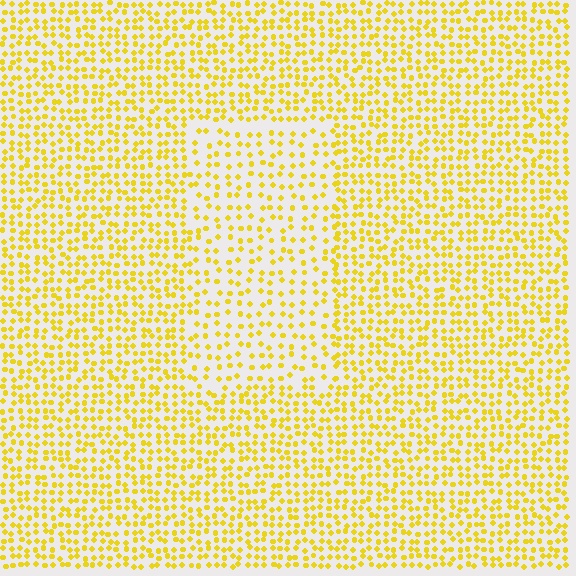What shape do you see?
I see a rectangle.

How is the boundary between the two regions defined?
The boundary is defined by a change in element density (approximately 1.7x ratio). All elements are the same color, size, and shape.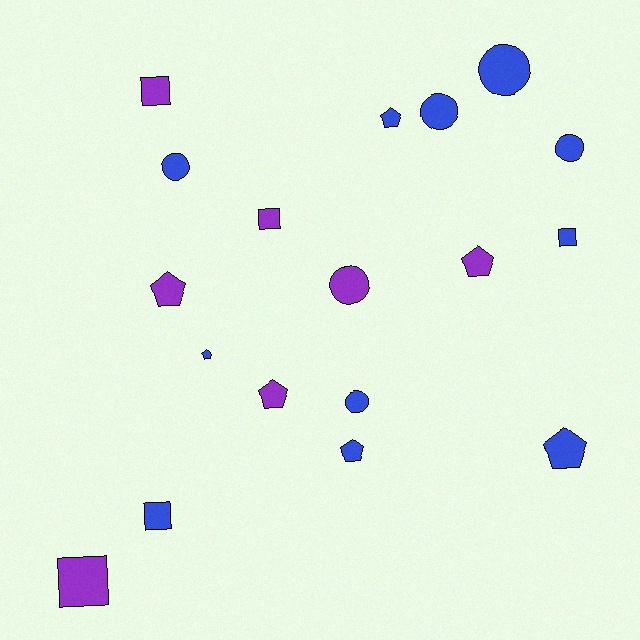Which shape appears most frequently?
Pentagon, with 7 objects.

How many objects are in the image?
There are 18 objects.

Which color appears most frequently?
Blue, with 11 objects.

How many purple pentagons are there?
There are 3 purple pentagons.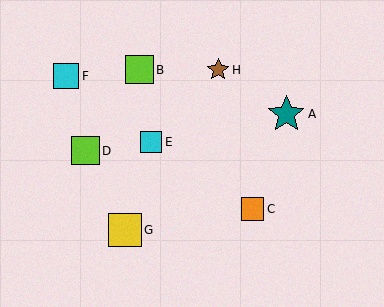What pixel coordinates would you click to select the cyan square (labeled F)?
Click at (66, 76) to select the cyan square F.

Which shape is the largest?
The teal star (labeled A) is the largest.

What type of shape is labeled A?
Shape A is a teal star.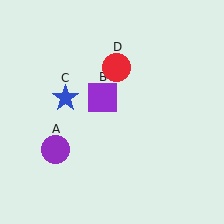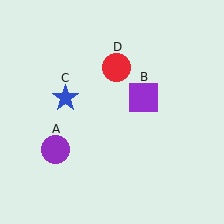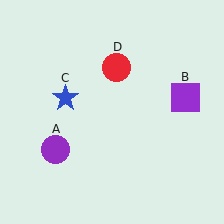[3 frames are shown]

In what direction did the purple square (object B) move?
The purple square (object B) moved right.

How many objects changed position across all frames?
1 object changed position: purple square (object B).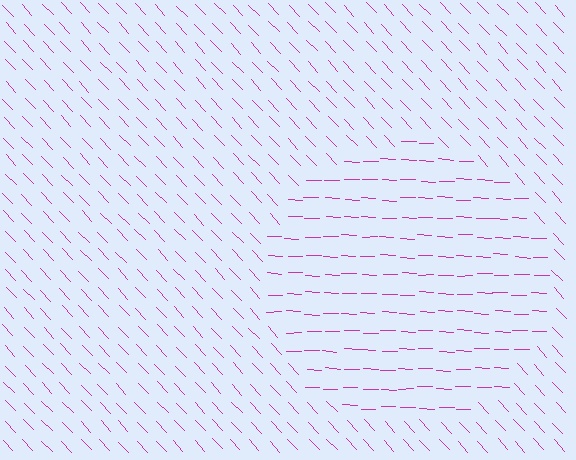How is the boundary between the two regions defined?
The boundary is defined purely by a change in line orientation (approximately 45 degrees difference). All lines are the same color and thickness.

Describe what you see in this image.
The image is filled with small magenta line segments. A circle region in the image has lines oriented differently from the surrounding lines, creating a visible texture boundary.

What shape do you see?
I see a circle.